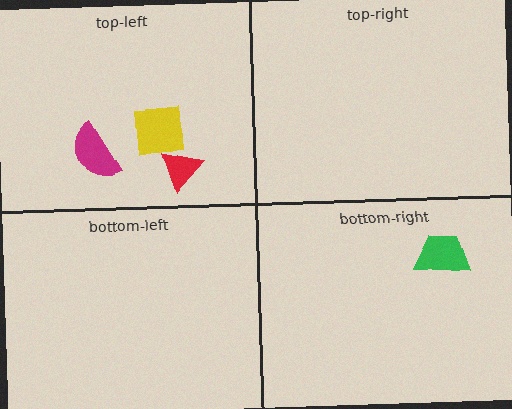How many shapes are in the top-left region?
3.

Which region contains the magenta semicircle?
The top-left region.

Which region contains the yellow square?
The top-left region.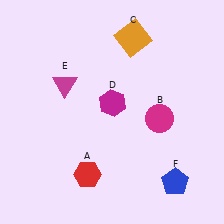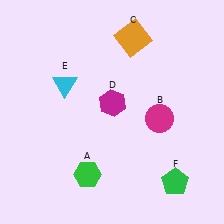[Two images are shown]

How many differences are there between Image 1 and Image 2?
There are 3 differences between the two images.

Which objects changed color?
A changed from red to green. E changed from magenta to cyan. F changed from blue to green.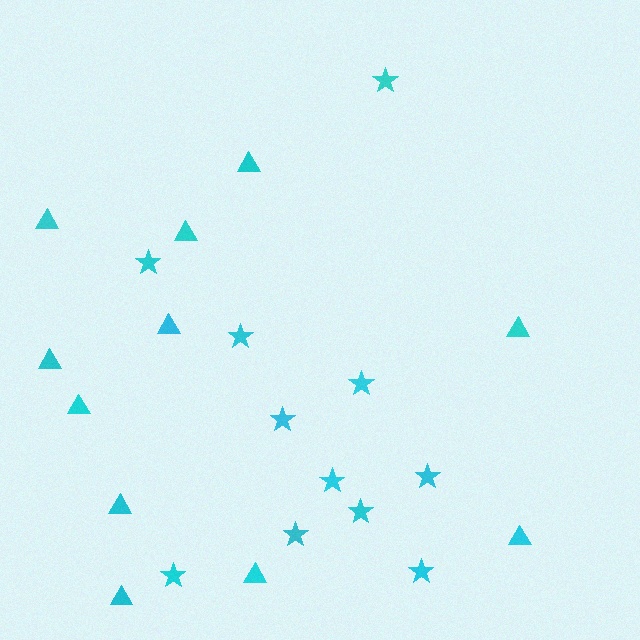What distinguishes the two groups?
There are 2 groups: one group of stars (11) and one group of triangles (11).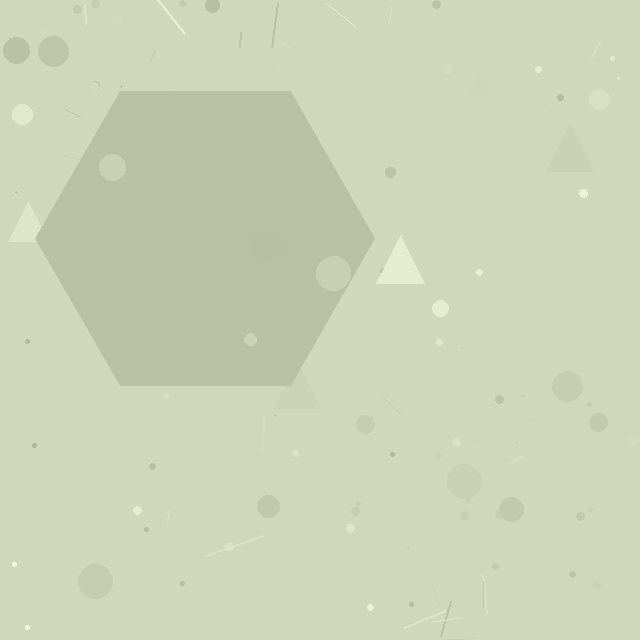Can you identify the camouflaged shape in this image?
The camouflaged shape is a hexagon.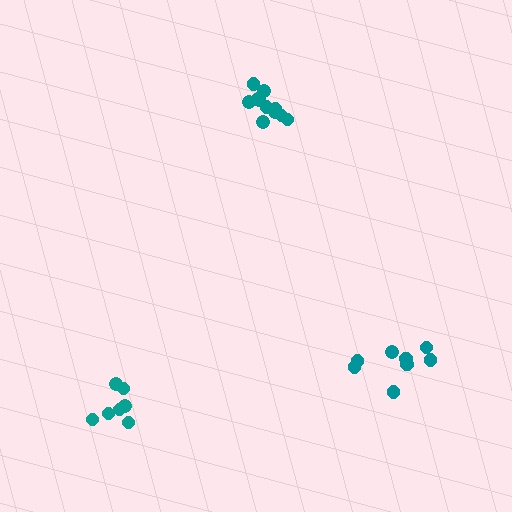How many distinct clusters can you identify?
There are 3 distinct clusters.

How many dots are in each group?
Group 1: 7 dots, Group 2: 8 dots, Group 3: 11 dots (26 total).